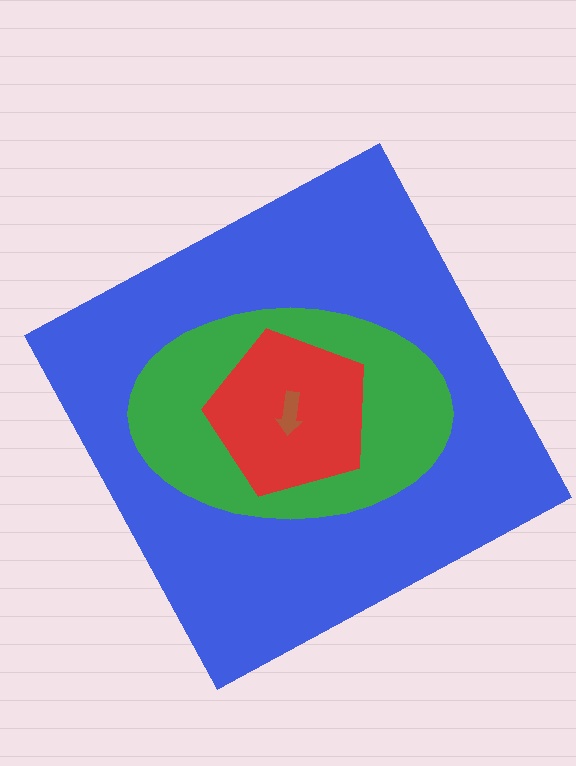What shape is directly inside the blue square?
The green ellipse.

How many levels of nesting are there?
4.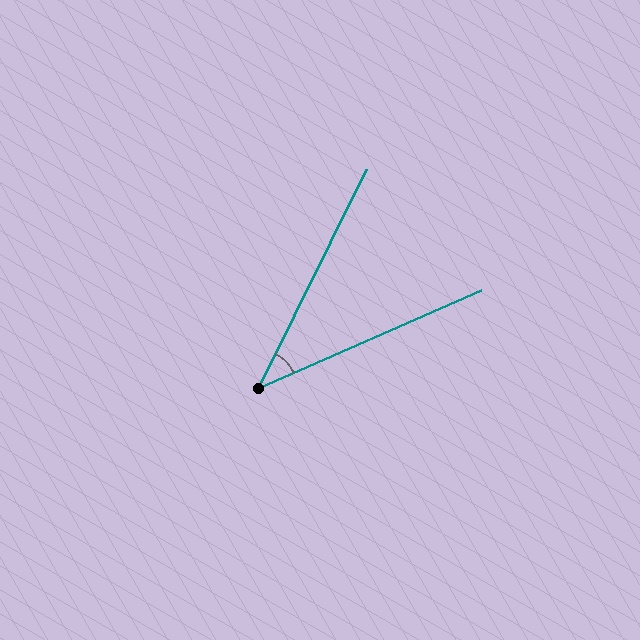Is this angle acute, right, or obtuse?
It is acute.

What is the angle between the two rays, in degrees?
Approximately 40 degrees.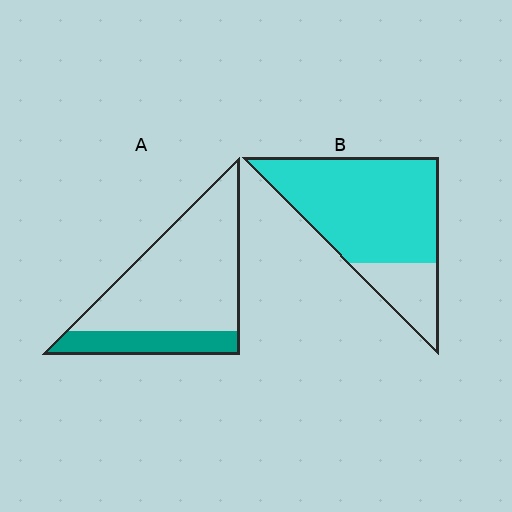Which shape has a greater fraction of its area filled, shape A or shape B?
Shape B.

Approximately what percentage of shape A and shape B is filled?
A is approximately 25% and B is approximately 80%.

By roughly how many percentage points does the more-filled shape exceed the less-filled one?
By roughly 55 percentage points (B over A).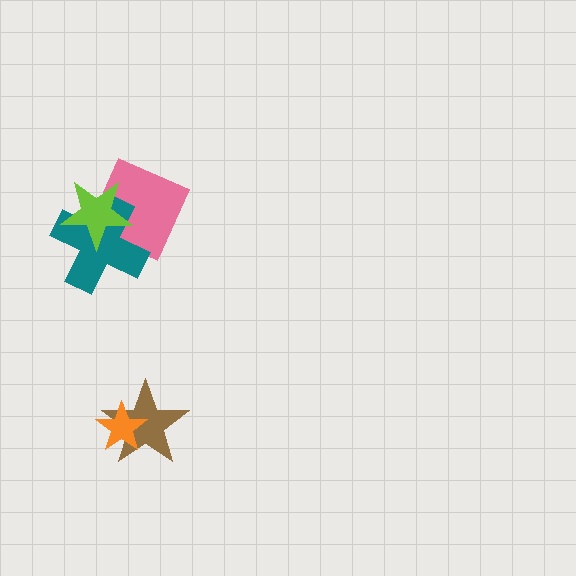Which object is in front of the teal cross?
The lime star is in front of the teal cross.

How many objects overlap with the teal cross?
2 objects overlap with the teal cross.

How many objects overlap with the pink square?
2 objects overlap with the pink square.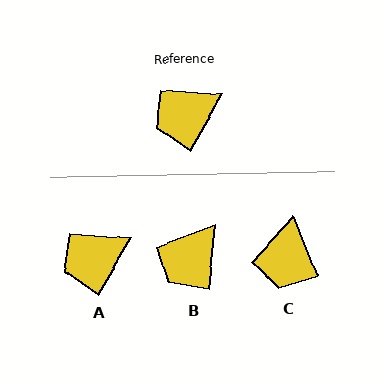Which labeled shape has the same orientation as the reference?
A.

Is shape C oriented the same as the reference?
No, it is off by about 52 degrees.